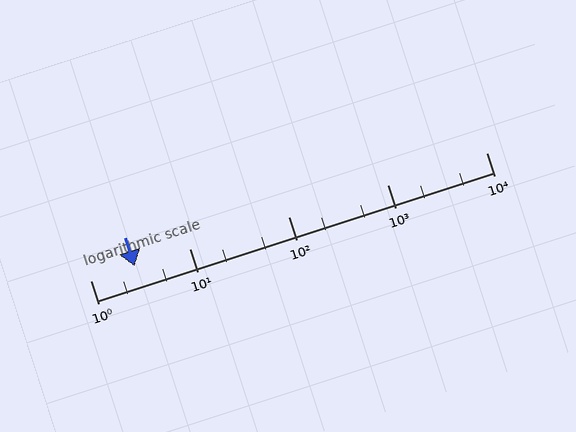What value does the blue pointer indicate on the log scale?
The pointer indicates approximately 2.8.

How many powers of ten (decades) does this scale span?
The scale spans 4 decades, from 1 to 10000.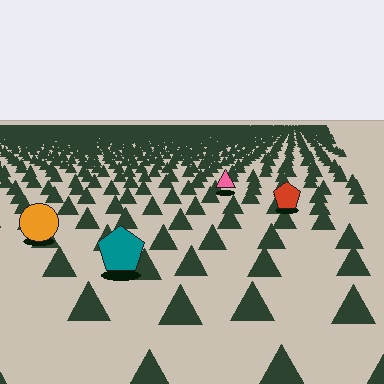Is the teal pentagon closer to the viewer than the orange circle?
Yes. The teal pentagon is closer — you can tell from the texture gradient: the ground texture is coarser near it.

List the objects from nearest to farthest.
From nearest to farthest: the teal pentagon, the orange circle, the red pentagon, the pink triangle.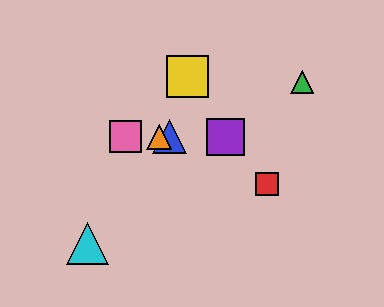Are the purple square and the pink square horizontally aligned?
Yes, both are at y≈137.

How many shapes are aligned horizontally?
4 shapes (the blue triangle, the purple square, the orange triangle, the pink square) are aligned horizontally.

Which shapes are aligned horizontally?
The blue triangle, the purple square, the orange triangle, the pink square are aligned horizontally.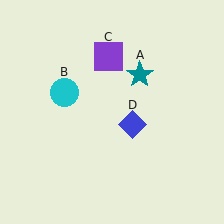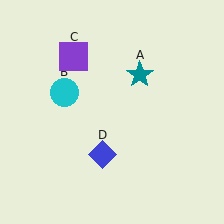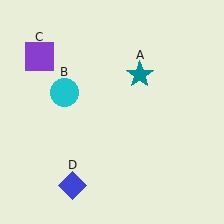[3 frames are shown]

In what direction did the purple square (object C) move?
The purple square (object C) moved left.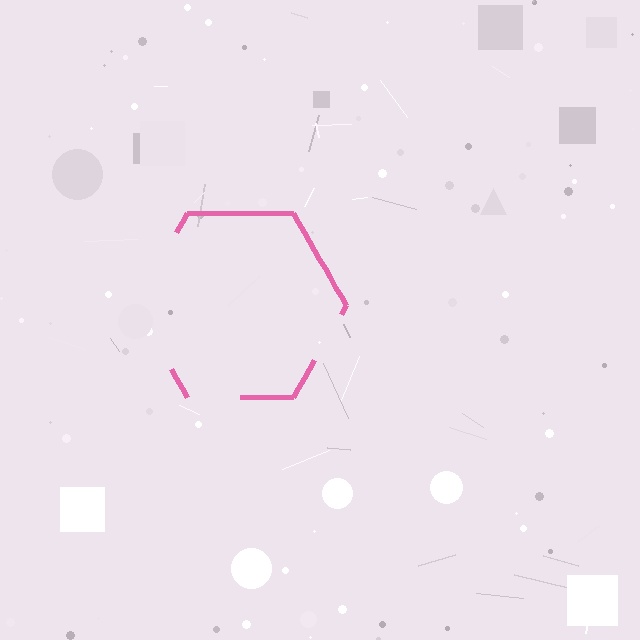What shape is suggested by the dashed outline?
The dashed outline suggests a hexagon.